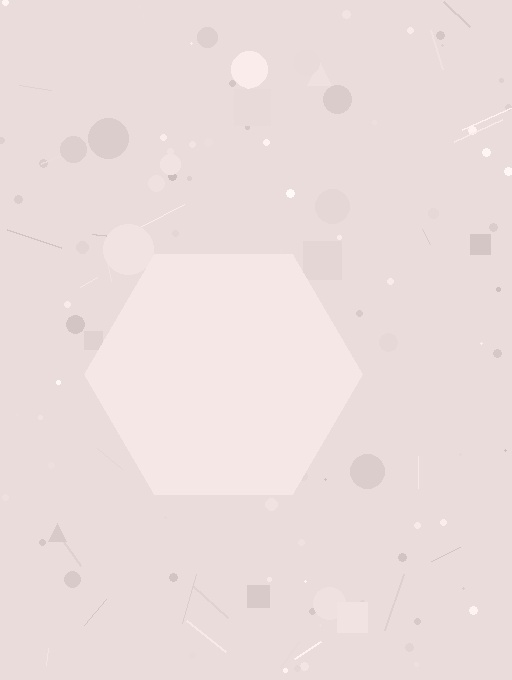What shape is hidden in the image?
A hexagon is hidden in the image.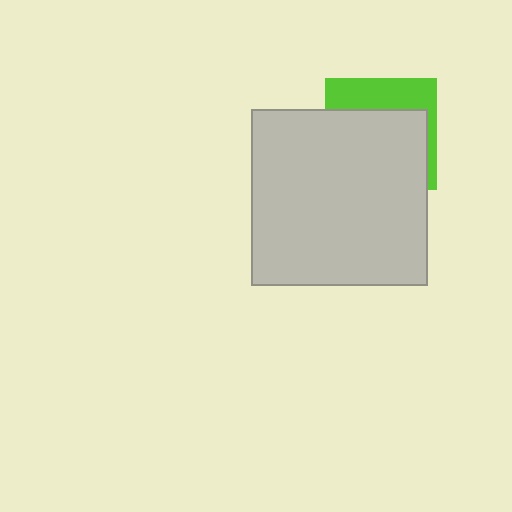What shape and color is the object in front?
The object in front is a light gray square.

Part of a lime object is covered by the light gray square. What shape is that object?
It is a square.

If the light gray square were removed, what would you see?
You would see the complete lime square.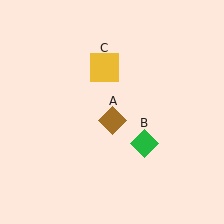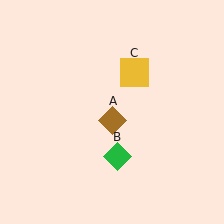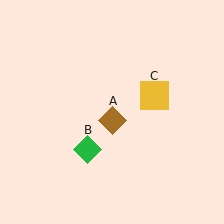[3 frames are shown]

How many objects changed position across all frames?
2 objects changed position: green diamond (object B), yellow square (object C).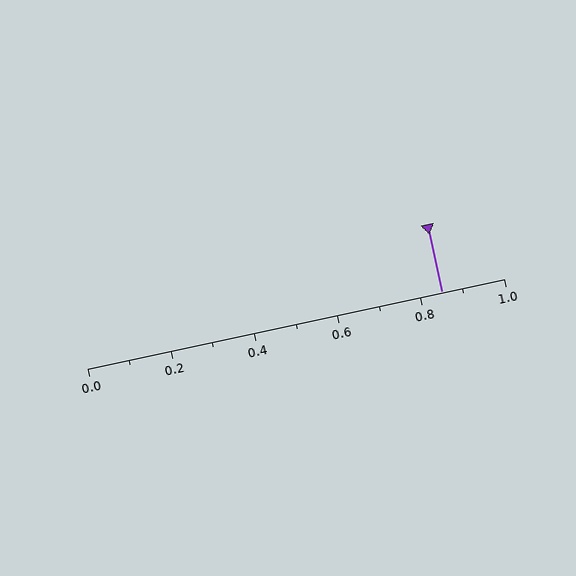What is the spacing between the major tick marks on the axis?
The major ticks are spaced 0.2 apart.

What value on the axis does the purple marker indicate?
The marker indicates approximately 0.85.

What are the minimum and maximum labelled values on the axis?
The axis runs from 0.0 to 1.0.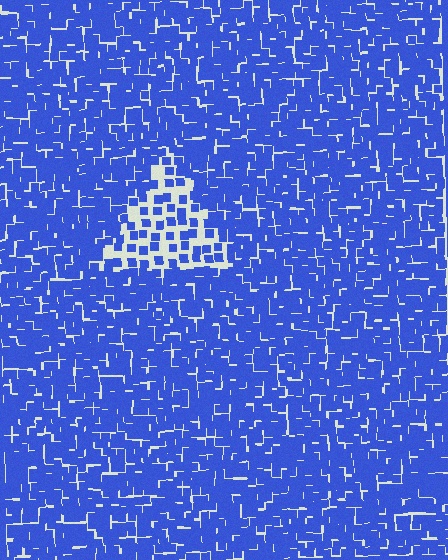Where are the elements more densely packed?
The elements are more densely packed outside the triangle boundary.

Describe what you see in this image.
The image contains small blue elements arranged at two different densities. A triangle-shaped region is visible where the elements are less densely packed than the surrounding area.